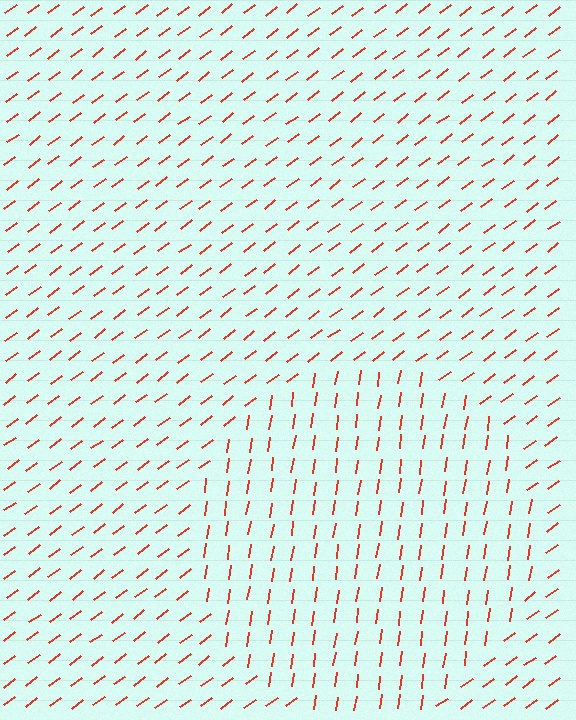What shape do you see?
I see a circle.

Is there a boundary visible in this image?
Yes, there is a texture boundary formed by a change in line orientation.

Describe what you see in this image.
The image is filled with small red line segments. A circle region in the image has lines oriented differently from the surrounding lines, creating a visible texture boundary.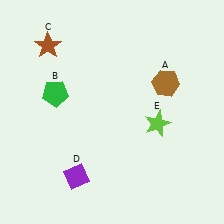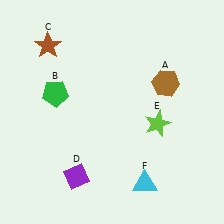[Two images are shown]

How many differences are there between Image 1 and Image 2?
There is 1 difference between the two images.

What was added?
A cyan triangle (F) was added in Image 2.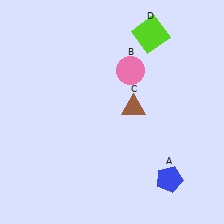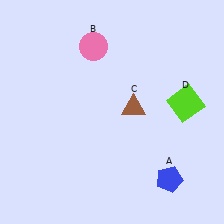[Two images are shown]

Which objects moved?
The objects that moved are: the pink circle (B), the lime square (D).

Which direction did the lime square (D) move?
The lime square (D) moved down.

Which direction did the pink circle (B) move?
The pink circle (B) moved left.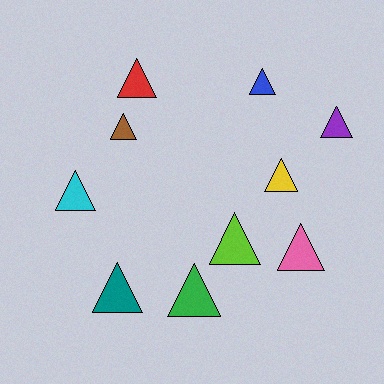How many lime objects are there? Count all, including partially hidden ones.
There is 1 lime object.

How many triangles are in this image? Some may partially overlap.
There are 10 triangles.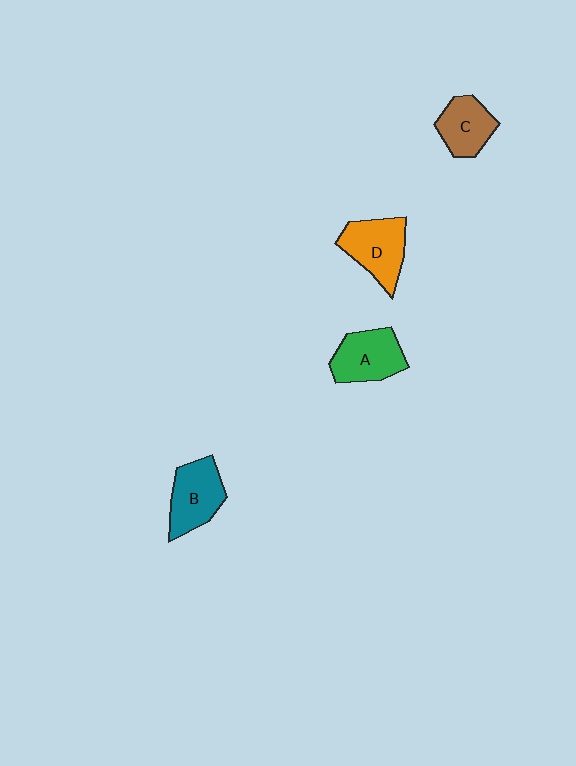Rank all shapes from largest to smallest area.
From largest to smallest: D (orange), B (teal), A (green), C (brown).